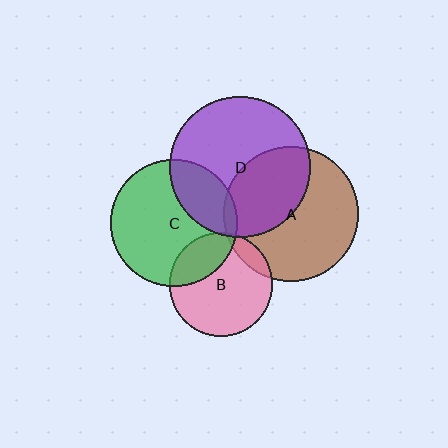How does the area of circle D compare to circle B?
Approximately 1.9 times.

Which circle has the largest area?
Circle D (purple).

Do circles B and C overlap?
Yes.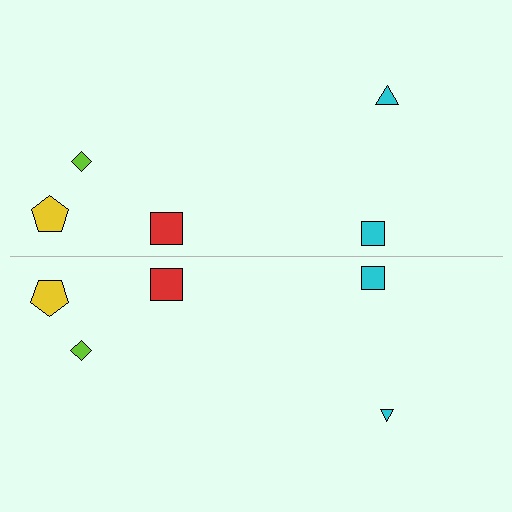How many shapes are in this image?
There are 10 shapes in this image.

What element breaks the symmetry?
The cyan triangle on the bottom side has a different size than its mirror counterpart.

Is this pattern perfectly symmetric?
No, the pattern is not perfectly symmetric. The cyan triangle on the bottom side has a different size than its mirror counterpart.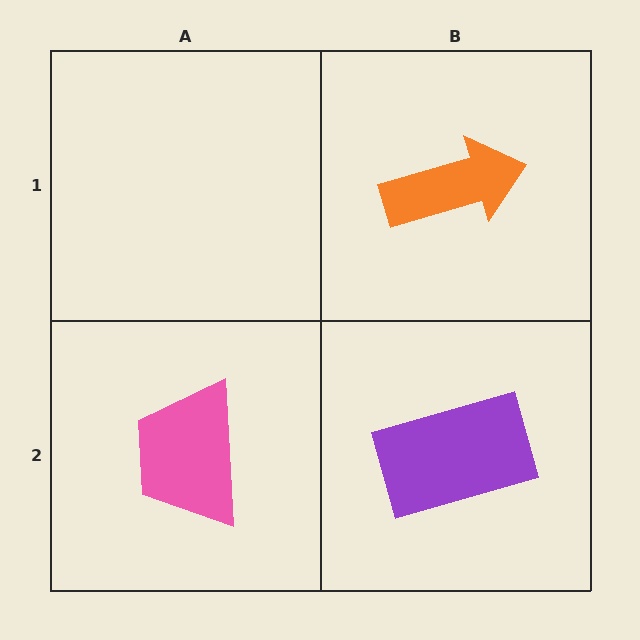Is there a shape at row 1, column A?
No, that cell is empty.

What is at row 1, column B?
An orange arrow.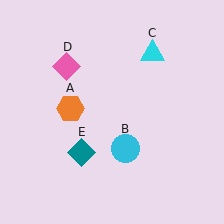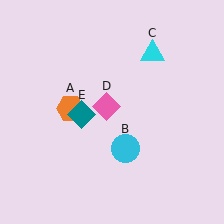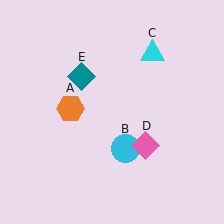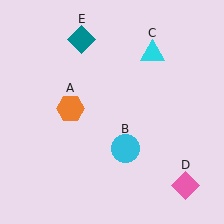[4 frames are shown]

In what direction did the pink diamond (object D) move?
The pink diamond (object D) moved down and to the right.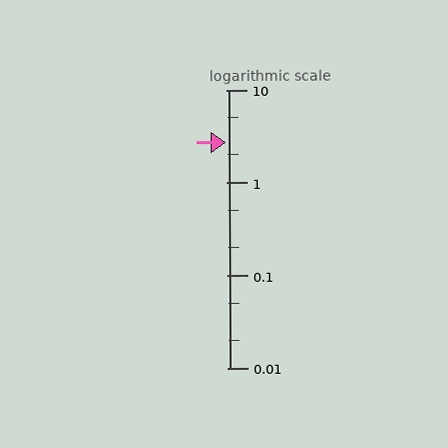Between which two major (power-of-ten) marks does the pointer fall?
The pointer is between 1 and 10.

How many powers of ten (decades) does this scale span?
The scale spans 3 decades, from 0.01 to 10.